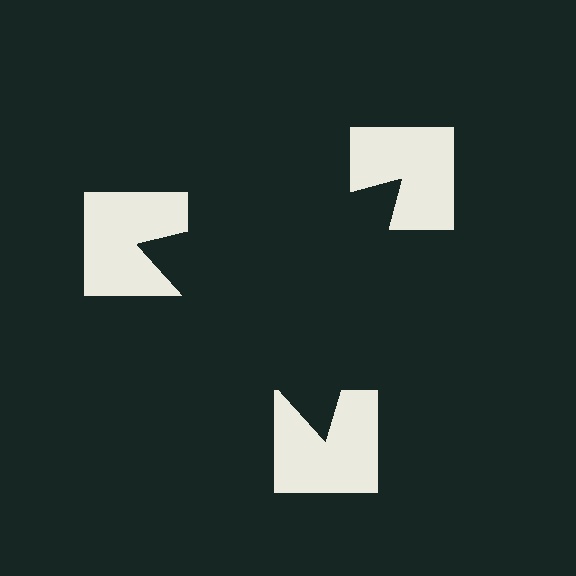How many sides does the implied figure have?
3 sides.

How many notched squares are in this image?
There are 3 — one at each vertex of the illusory triangle.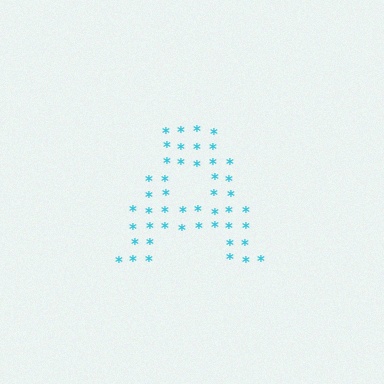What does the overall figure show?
The overall figure shows the letter A.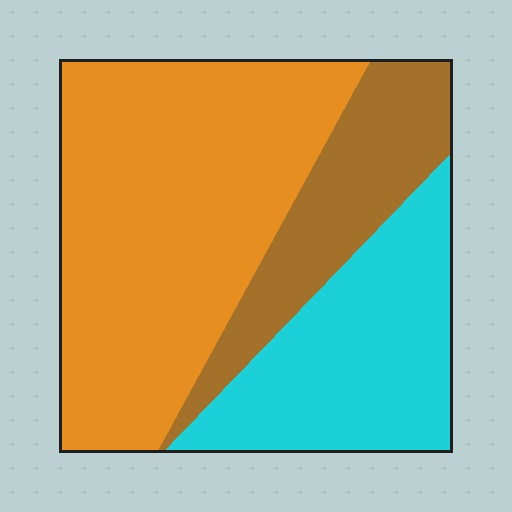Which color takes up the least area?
Brown, at roughly 20%.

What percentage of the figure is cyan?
Cyan covers around 30% of the figure.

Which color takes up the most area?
Orange, at roughly 50%.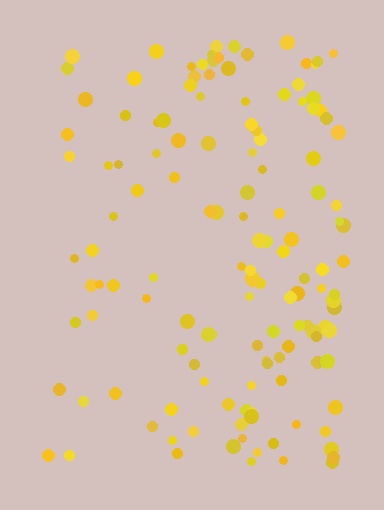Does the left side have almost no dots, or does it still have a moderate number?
Still a moderate number, just noticeably fewer than the right.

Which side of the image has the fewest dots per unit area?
The left.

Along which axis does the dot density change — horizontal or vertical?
Horizontal.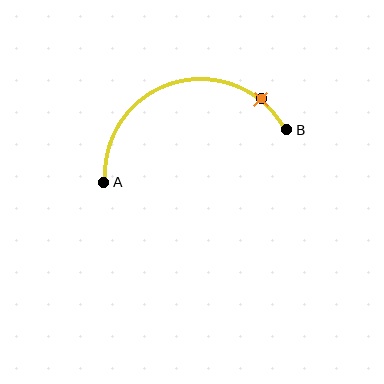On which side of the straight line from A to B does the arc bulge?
The arc bulges above the straight line connecting A and B.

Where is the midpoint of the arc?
The arc midpoint is the point on the curve farthest from the straight line joining A and B. It sits above that line.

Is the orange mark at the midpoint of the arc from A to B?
No. The orange mark lies on the arc but is closer to endpoint B. The arc midpoint would be at the point on the curve equidistant along the arc from both A and B.